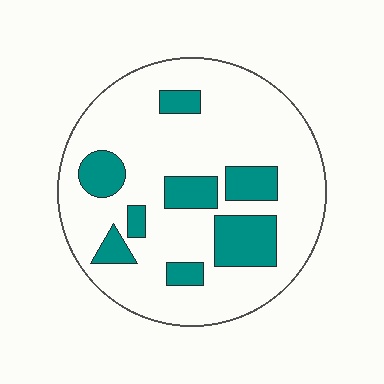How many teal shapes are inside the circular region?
8.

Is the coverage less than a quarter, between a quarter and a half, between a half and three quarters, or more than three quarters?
Less than a quarter.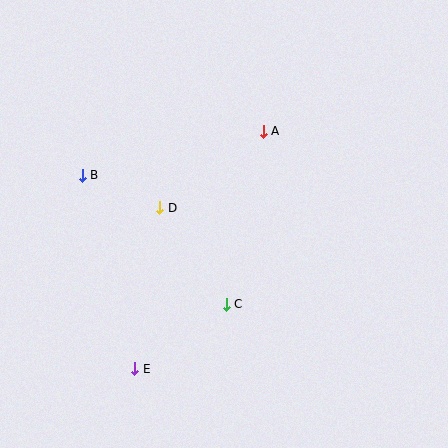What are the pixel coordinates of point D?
Point D is at (160, 208).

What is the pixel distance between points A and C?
The distance between A and C is 177 pixels.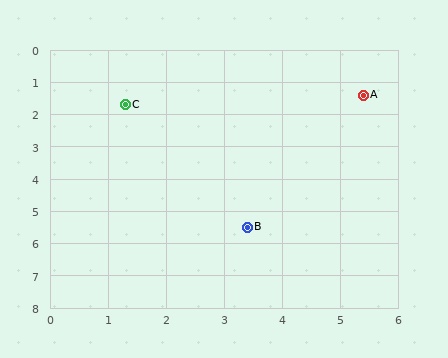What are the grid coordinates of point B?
Point B is at approximately (3.4, 5.5).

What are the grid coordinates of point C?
Point C is at approximately (1.3, 1.7).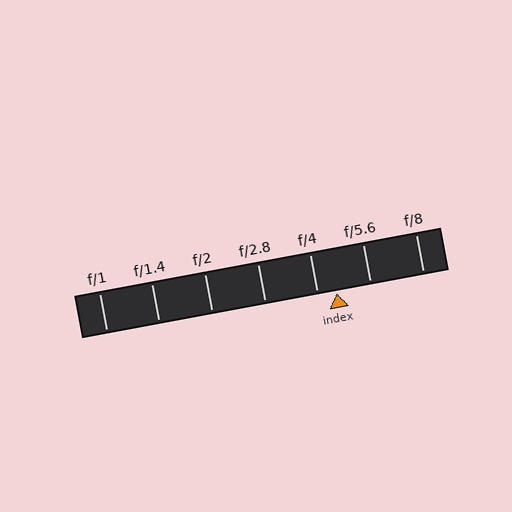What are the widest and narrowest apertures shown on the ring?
The widest aperture shown is f/1 and the narrowest is f/8.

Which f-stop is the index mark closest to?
The index mark is closest to f/4.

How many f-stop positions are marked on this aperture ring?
There are 7 f-stop positions marked.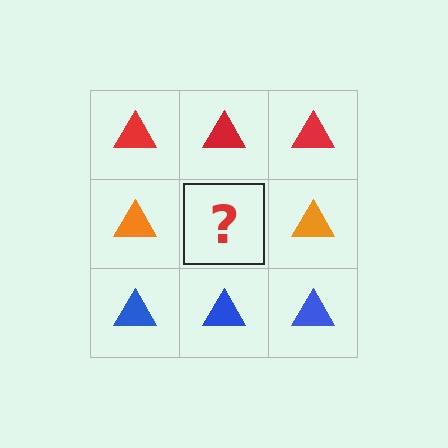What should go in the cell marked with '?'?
The missing cell should contain an orange triangle.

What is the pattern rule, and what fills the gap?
The rule is that each row has a consistent color. The gap should be filled with an orange triangle.